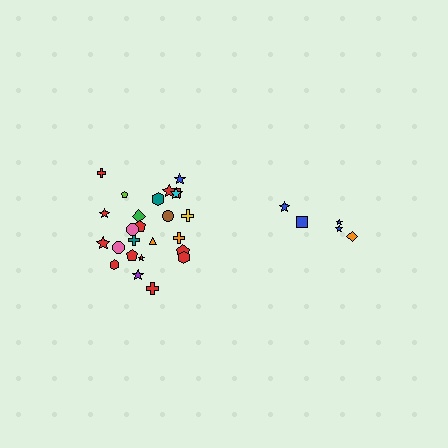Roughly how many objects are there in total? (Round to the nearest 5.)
Roughly 30 objects in total.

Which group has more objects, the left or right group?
The left group.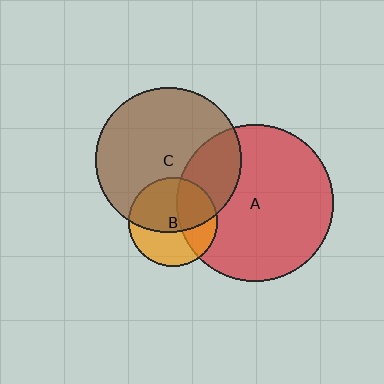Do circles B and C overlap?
Yes.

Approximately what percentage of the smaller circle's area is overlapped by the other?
Approximately 60%.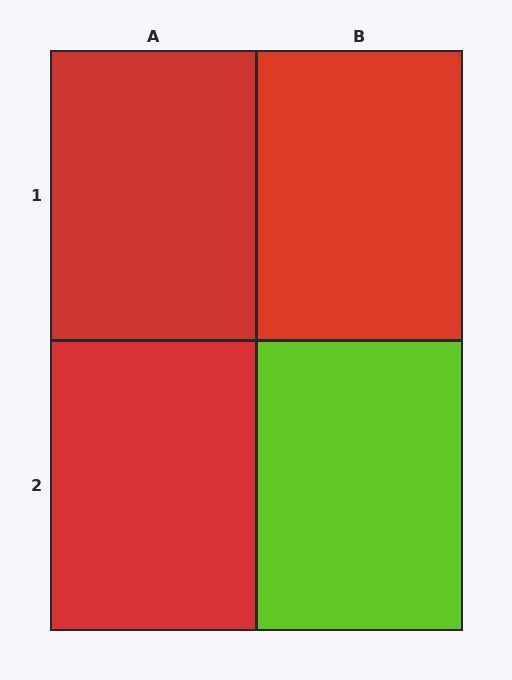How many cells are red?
3 cells are red.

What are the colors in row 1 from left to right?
Red, red.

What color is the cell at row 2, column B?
Lime.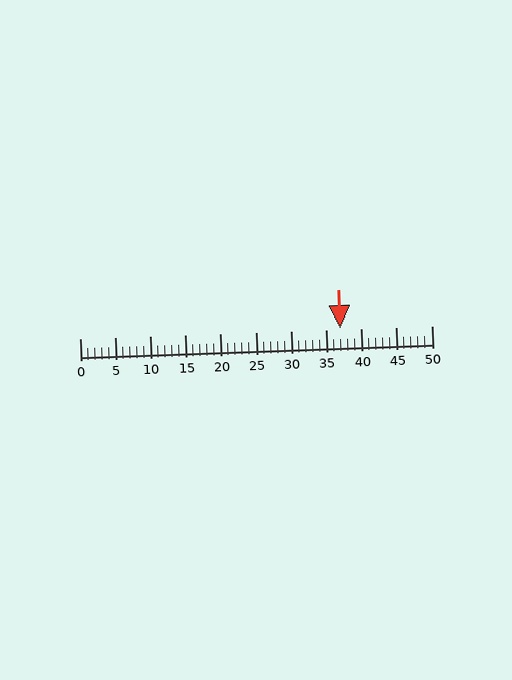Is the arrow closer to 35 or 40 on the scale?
The arrow is closer to 35.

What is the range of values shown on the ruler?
The ruler shows values from 0 to 50.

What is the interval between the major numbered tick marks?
The major tick marks are spaced 5 units apart.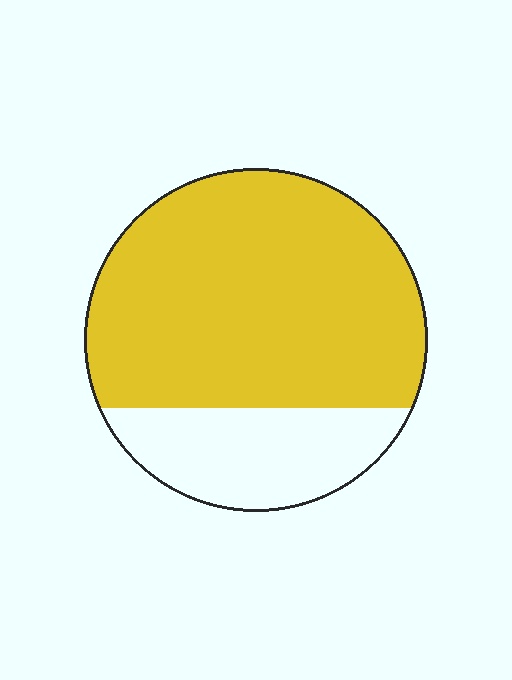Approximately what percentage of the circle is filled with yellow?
Approximately 75%.